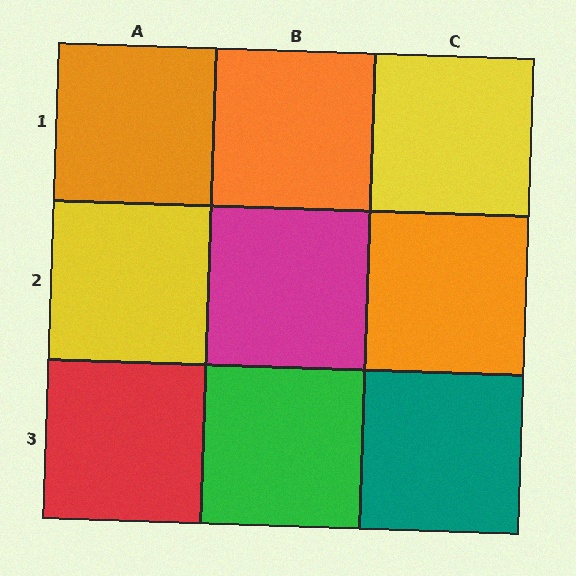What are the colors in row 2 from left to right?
Yellow, magenta, orange.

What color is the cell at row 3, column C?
Teal.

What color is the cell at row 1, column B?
Orange.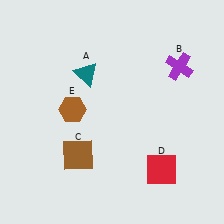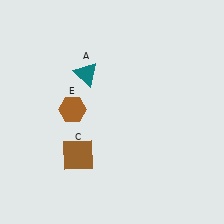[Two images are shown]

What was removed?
The purple cross (B), the red square (D) were removed in Image 2.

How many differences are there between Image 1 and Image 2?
There are 2 differences between the two images.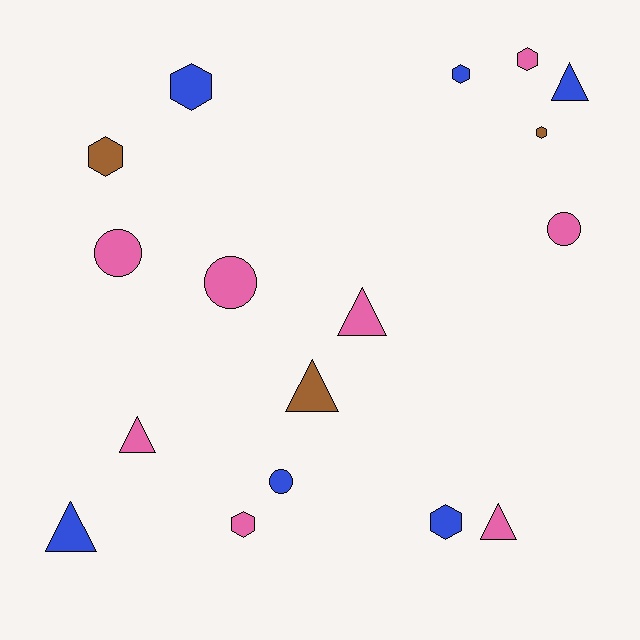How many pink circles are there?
There are 3 pink circles.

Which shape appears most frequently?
Hexagon, with 7 objects.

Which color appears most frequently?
Pink, with 8 objects.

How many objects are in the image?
There are 17 objects.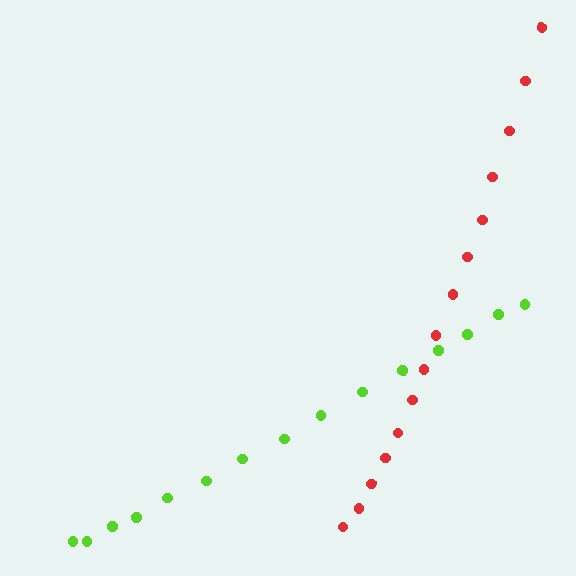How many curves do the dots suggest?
There are 2 distinct paths.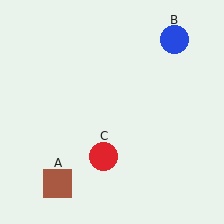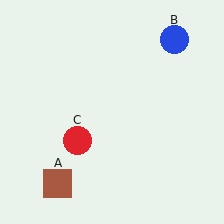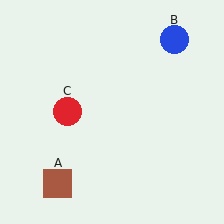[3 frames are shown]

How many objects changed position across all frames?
1 object changed position: red circle (object C).